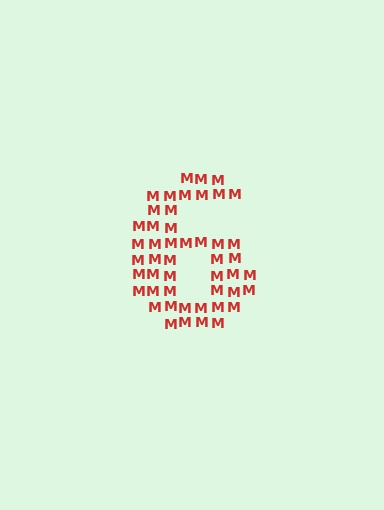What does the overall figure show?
The overall figure shows the digit 6.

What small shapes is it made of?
It is made of small letter M's.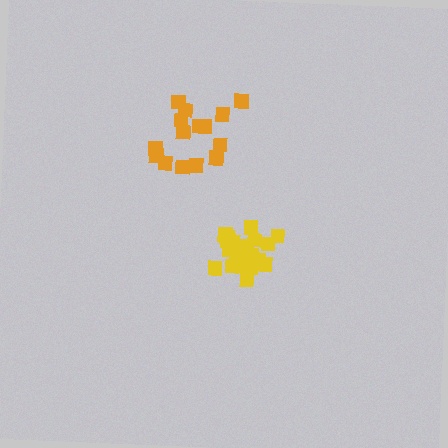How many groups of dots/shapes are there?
There are 2 groups.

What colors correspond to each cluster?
The clusters are colored: yellow, orange.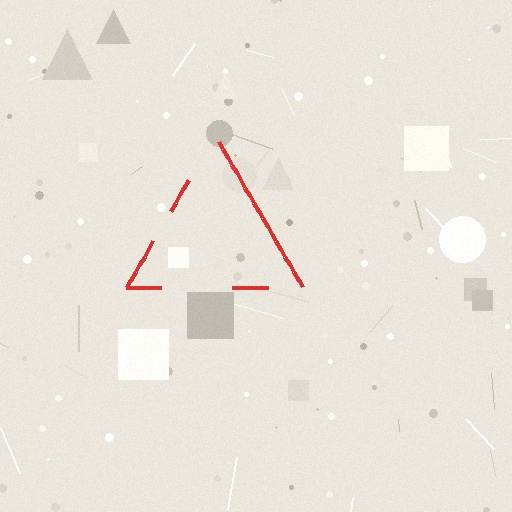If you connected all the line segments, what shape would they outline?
They would outline a triangle.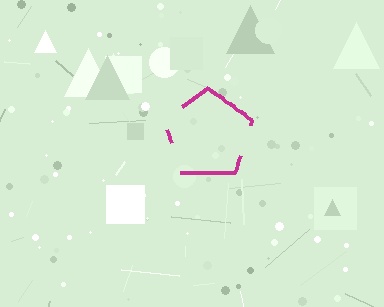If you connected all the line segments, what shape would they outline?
They would outline a pentagon.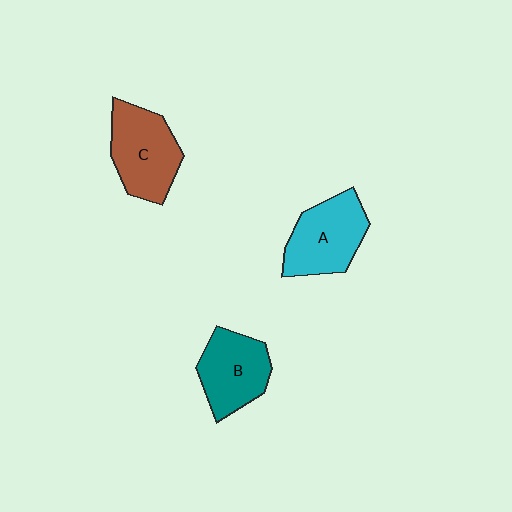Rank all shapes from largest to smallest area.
From largest to smallest: C (brown), A (cyan), B (teal).